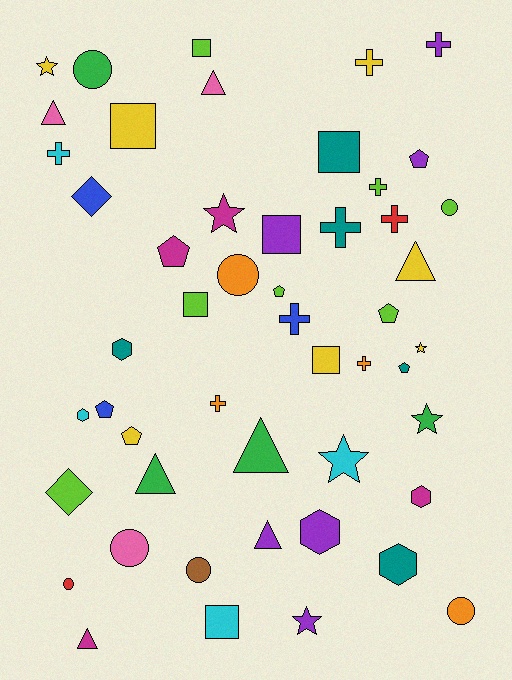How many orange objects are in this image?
There are 4 orange objects.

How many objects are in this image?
There are 50 objects.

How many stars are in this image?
There are 6 stars.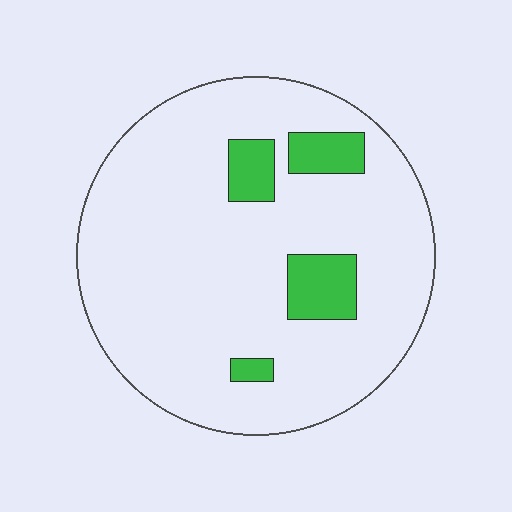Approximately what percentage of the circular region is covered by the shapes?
Approximately 10%.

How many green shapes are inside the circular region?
4.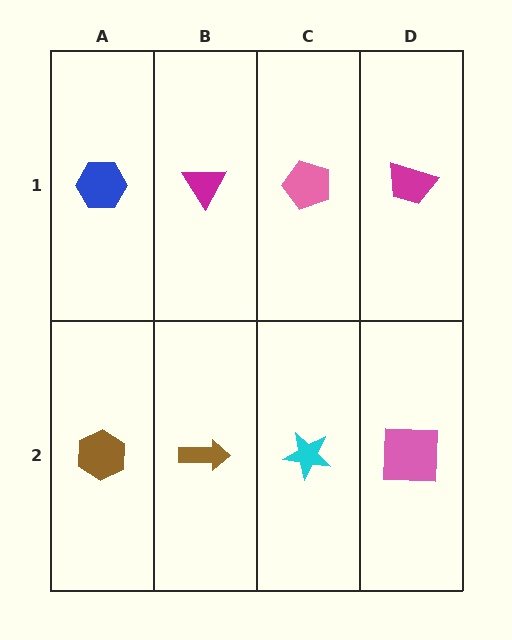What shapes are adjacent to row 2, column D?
A magenta trapezoid (row 1, column D), a cyan star (row 2, column C).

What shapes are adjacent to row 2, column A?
A blue hexagon (row 1, column A), a brown arrow (row 2, column B).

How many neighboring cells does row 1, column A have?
2.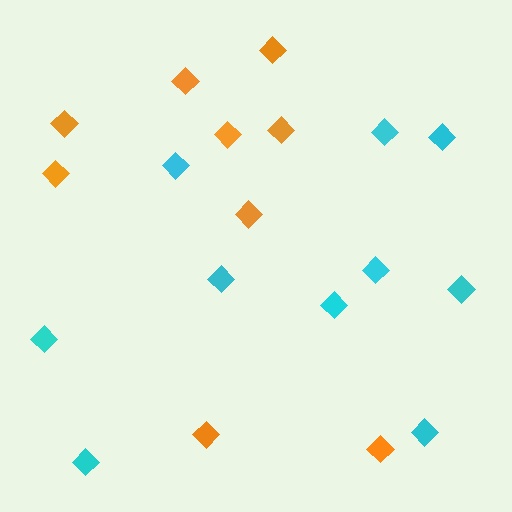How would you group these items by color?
There are 2 groups: one group of cyan diamonds (10) and one group of orange diamonds (9).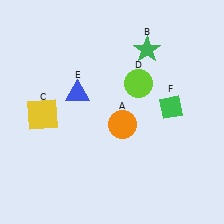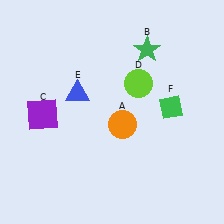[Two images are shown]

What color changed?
The square (C) changed from yellow in Image 1 to purple in Image 2.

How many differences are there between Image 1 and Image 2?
There is 1 difference between the two images.